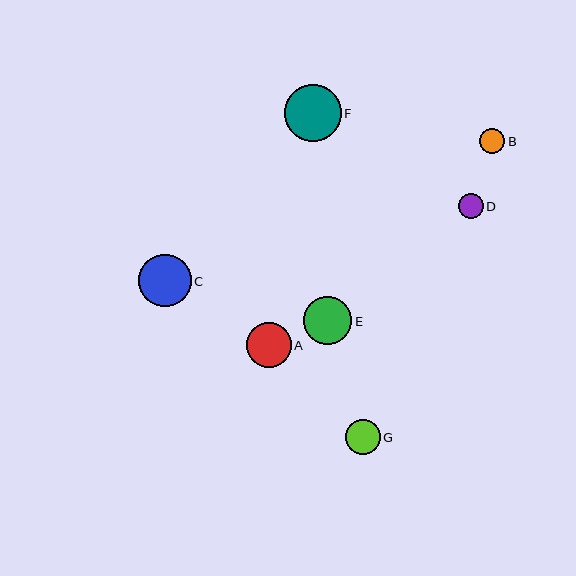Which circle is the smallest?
Circle D is the smallest with a size of approximately 25 pixels.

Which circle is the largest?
Circle F is the largest with a size of approximately 57 pixels.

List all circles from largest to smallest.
From largest to smallest: F, C, E, A, G, B, D.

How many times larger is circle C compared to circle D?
Circle C is approximately 2.1 times the size of circle D.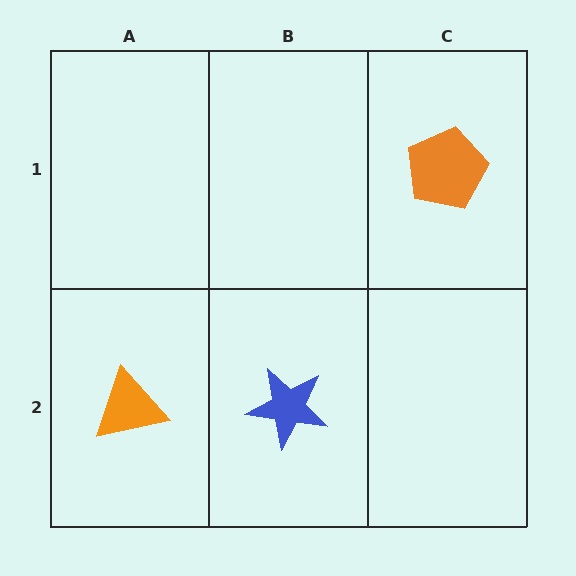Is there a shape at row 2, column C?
No, that cell is empty.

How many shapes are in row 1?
1 shape.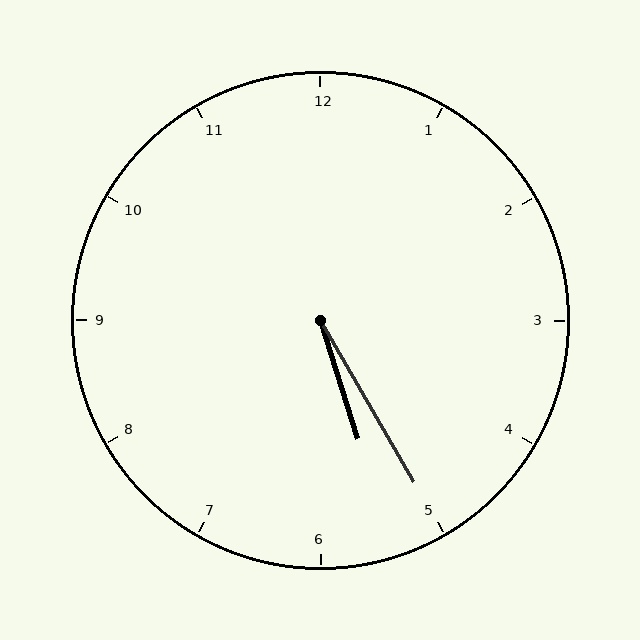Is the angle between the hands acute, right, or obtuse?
It is acute.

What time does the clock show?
5:25.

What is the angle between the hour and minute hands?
Approximately 12 degrees.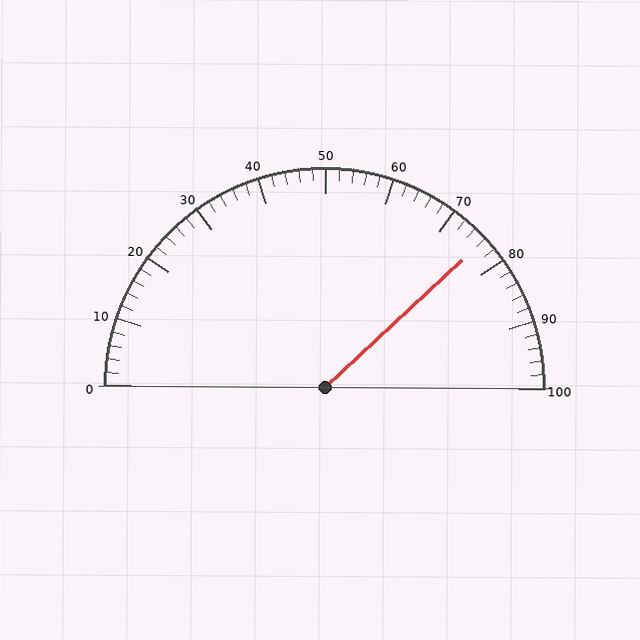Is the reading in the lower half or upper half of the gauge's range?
The reading is in the upper half of the range (0 to 100).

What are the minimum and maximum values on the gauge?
The gauge ranges from 0 to 100.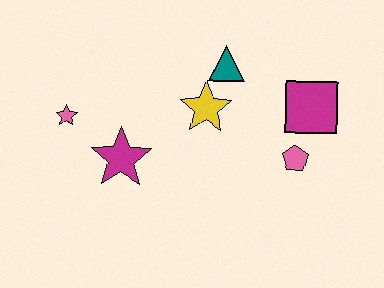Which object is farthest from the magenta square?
The pink star is farthest from the magenta square.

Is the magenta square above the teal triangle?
No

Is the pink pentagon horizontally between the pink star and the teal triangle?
No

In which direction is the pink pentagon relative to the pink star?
The pink pentagon is to the right of the pink star.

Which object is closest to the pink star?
The magenta star is closest to the pink star.